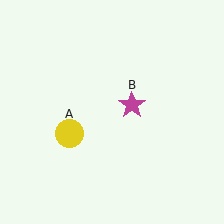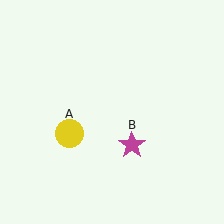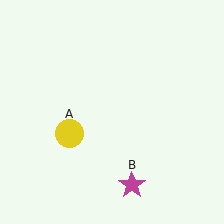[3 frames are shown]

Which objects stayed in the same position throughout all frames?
Yellow circle (object A) remained stationary.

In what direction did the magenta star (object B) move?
The magenta star (object B) moved down.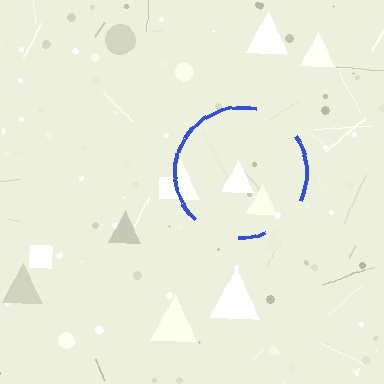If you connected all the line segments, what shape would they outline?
They would outline a circle.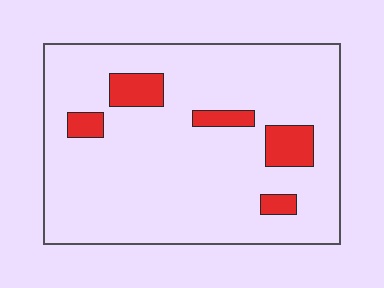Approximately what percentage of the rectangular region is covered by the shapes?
Approximately 10%.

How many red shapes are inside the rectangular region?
5.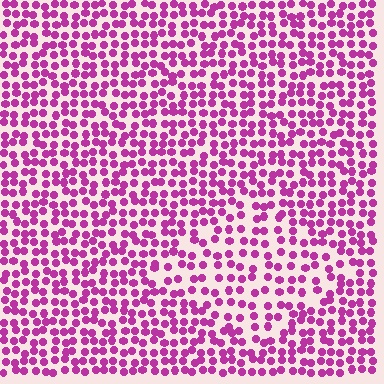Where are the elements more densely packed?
The elements are more densely packed outside the diamond boundary.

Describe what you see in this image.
The image contains small magenta elements arranged at two different densities. A diamond-shaped region is visible where the elements are less densely packed than the surrounding area.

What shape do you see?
I see a diamond.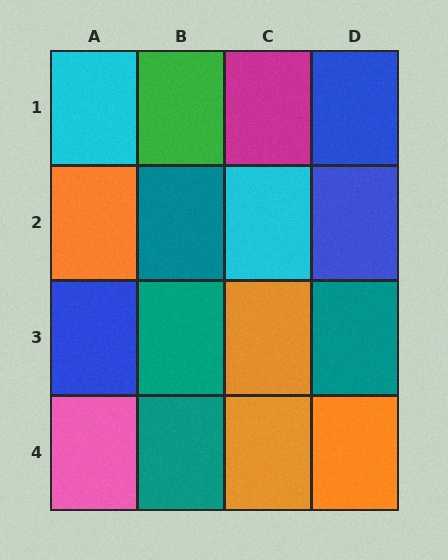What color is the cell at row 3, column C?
Orange.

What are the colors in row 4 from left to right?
Pink, teal, orange, orange.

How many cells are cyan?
2 cells are cyan.